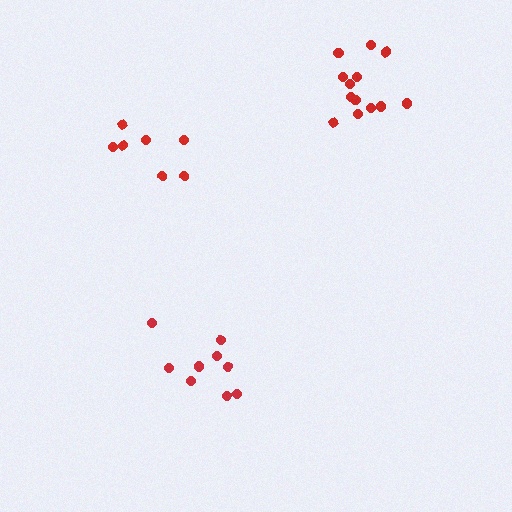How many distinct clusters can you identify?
There are 3 distinct clusters.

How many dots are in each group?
Group 1: 8 dots, Group 2: 9 dots, Group 3: 13 dots (30 total).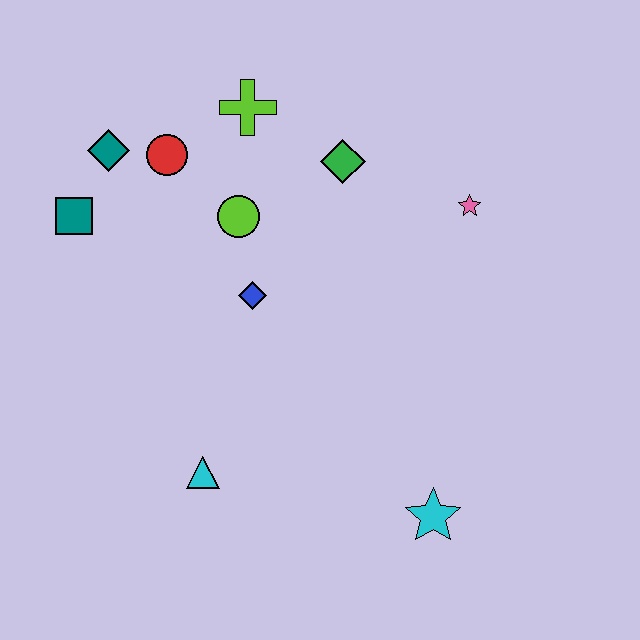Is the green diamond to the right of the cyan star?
No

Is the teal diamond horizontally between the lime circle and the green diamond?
No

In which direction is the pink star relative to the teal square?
The pink star is to the right of the teal square.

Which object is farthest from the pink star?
The teal square is farthest from the pink star.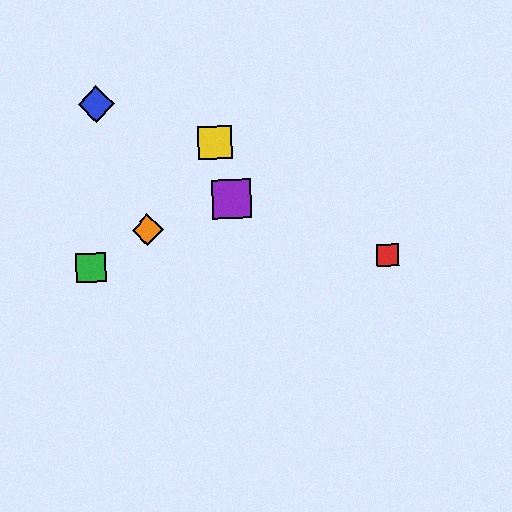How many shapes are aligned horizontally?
2 shapes (the red square, the green square) are aligned horizontally.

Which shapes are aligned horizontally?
The red square, the green square are aligned horizontally.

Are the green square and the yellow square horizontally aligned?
No, the green square is at y≈268 and the yellow square is at y≈143.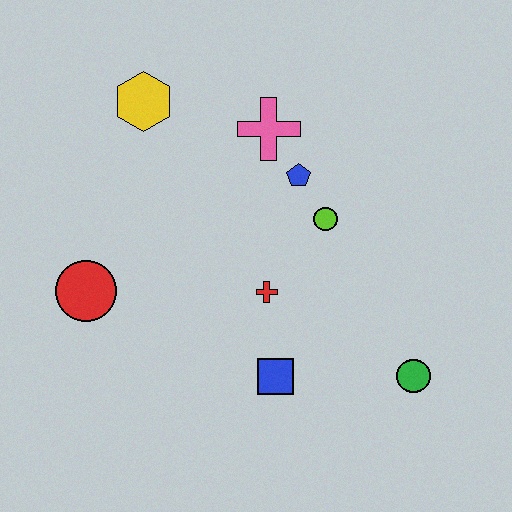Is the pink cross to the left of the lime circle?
Yes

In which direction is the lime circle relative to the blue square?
The lime circle is above the blue square.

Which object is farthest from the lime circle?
The red circle is farthest from the lime circle.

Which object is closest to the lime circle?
The blue pentagon is closest to the lime circle.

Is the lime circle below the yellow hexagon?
Yes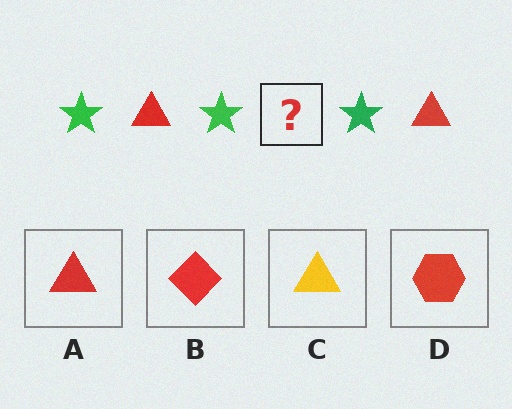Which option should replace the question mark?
Option A.